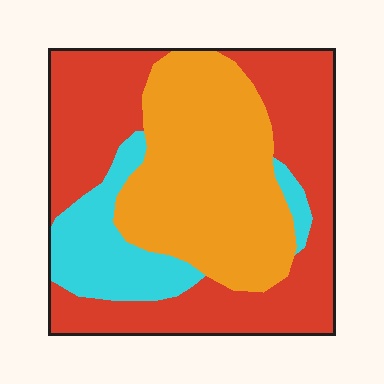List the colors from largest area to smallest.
From largest to smallest: red, orange, cyan.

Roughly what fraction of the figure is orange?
Orange takes up about three eighths (3/8) of the figure.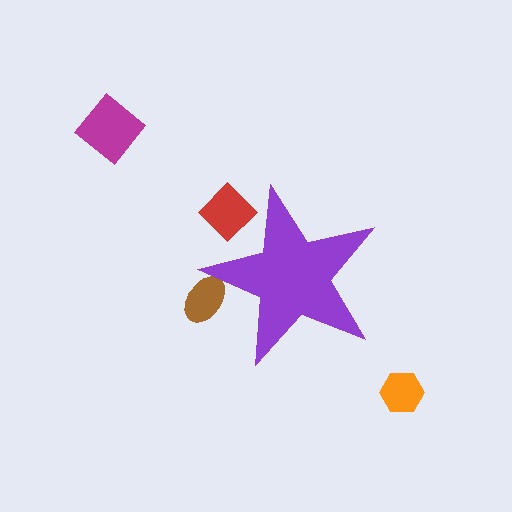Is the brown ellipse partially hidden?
Yes, the brown ellipse is partially hidden behind the purple star.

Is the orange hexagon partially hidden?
No, the orange hexagon is fully visible.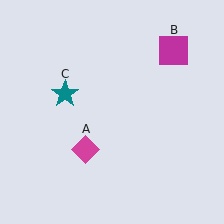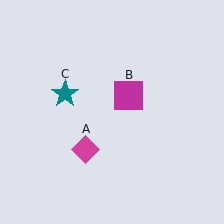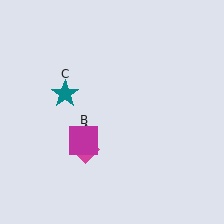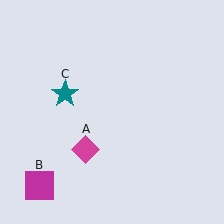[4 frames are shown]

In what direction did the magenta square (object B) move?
The magenta square (object B) moved down and to the left.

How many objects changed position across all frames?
1 object changed position: magenta square (object B).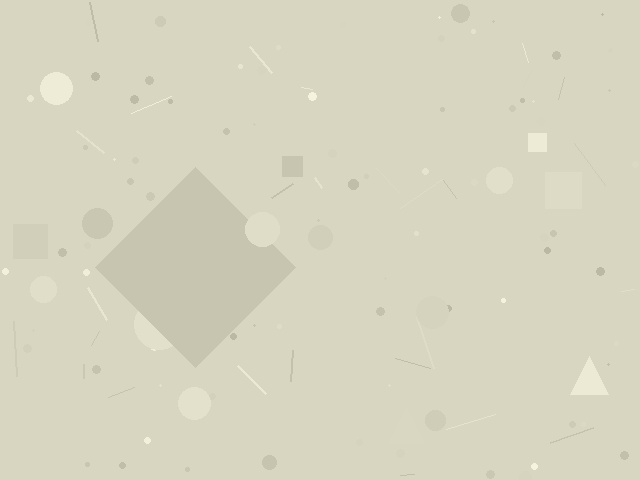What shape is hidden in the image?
A diamond is hidden in the image.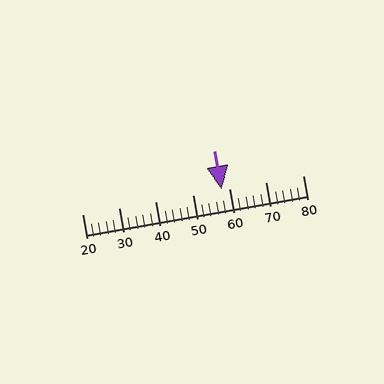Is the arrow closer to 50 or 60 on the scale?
The arrow is closer to 60.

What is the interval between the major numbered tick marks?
The major tick marks are spaced 10 units apart.